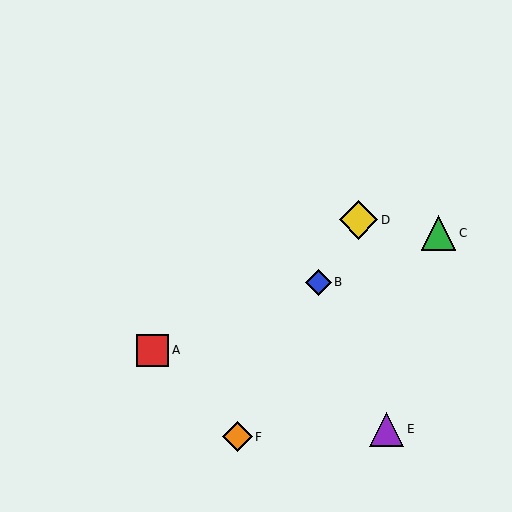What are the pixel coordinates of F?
Object F is at (237, 437).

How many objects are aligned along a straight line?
3 objects (A, B, C) are aligned along a straight line.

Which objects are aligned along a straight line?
Objects A, B, C are aligned along a straight line.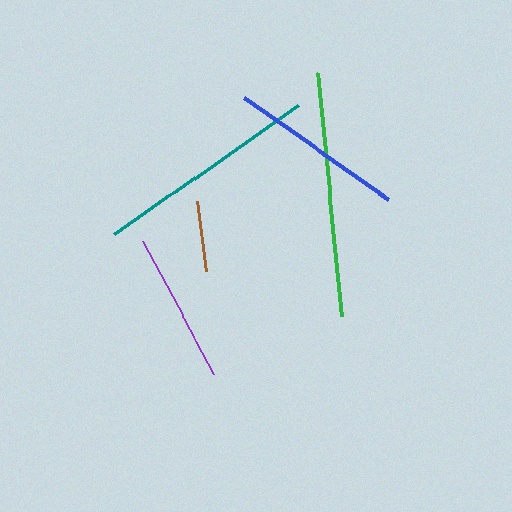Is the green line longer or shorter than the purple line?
The green line is longer than the purple line.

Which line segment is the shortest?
The brown line is the shortest at approximately 71 pixels.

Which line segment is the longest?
The green line is the longest at approximately 244 pixels.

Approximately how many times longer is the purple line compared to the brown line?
The purple line is approximately 2.1 times the length of the brown line.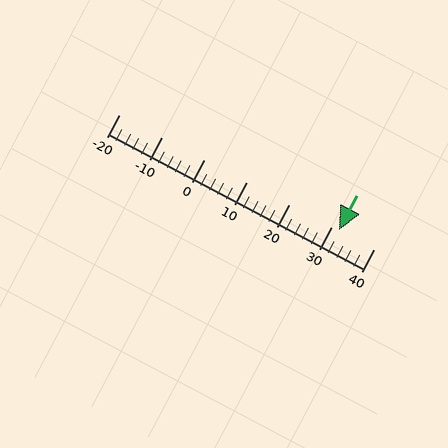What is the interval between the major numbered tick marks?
The major tick marks are spaced 10 units apart.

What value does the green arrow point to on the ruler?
The green arrow points to approximately 32.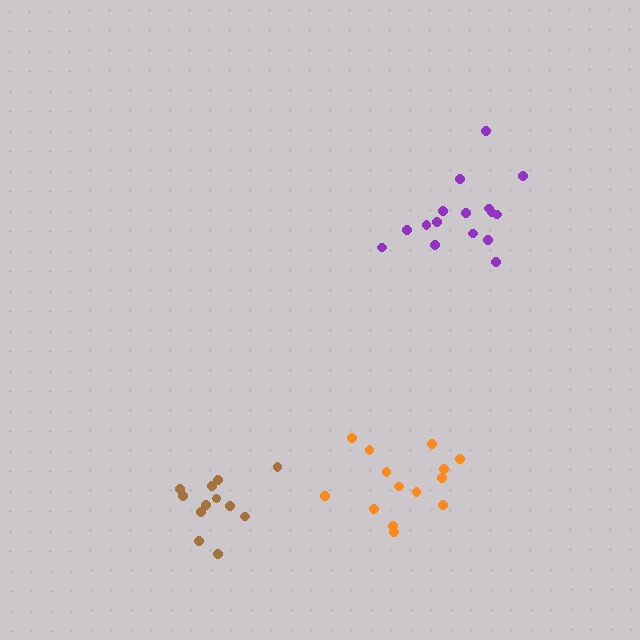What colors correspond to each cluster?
The clusters are colored: orange, brown, purple.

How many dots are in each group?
Group 1: 14 dots, Group 2: 12 dots, Group 3: 16 dots (42 total).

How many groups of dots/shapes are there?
There are 3 groups.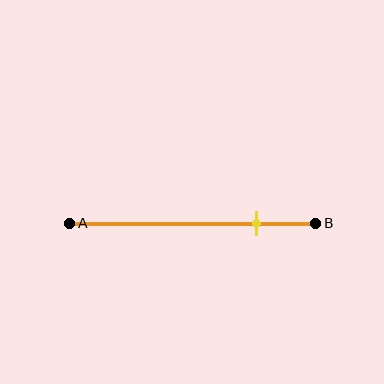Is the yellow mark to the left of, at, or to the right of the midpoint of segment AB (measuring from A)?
The yellow mark is to the right of the midpoint of segment AB.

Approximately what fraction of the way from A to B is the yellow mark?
The yellow mark is approximately 75% of the way from A to B.